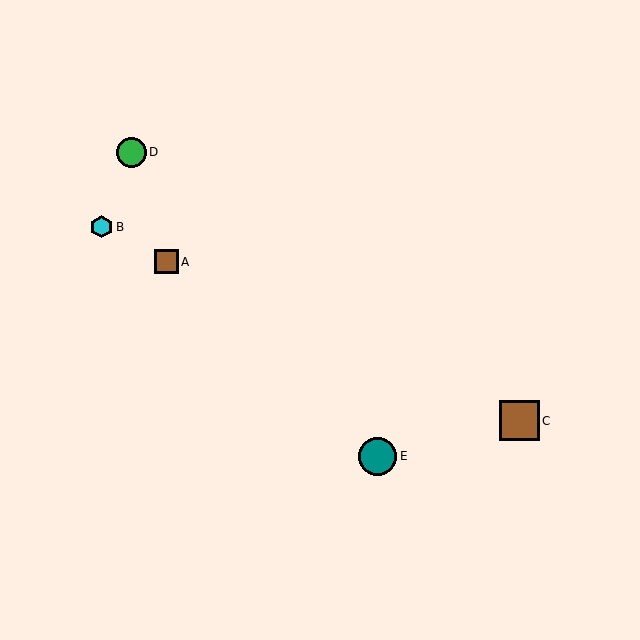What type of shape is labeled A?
Shape A is a brown square.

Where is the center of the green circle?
The center of the green circle is at (131, 152).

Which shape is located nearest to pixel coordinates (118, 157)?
The green circle (labeled D) at (131, 152) is nearest to that location.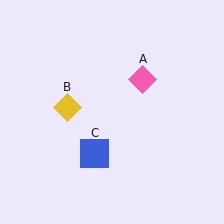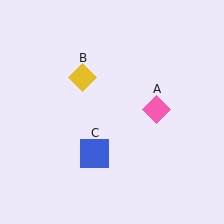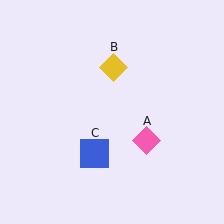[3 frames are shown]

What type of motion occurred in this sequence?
The pink diamond (object A), yellow diamond (object B) rotated clockwise around the center of the scene.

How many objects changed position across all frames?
2 objects changed position: pink diamond (object A), yellow diamond (object B).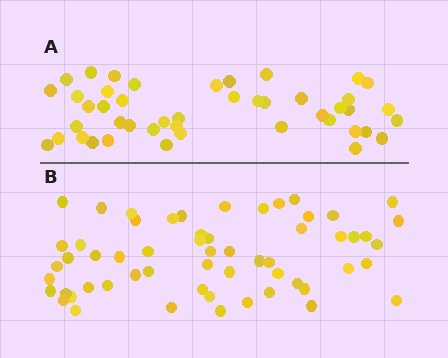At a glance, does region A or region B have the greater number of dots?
Region B (the bottom region) has more dots.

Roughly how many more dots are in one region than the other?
Region B has approximately 15 more dots than region A.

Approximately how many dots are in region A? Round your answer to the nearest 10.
About 40 dots. (The exact count is 45, which rounds to 40.)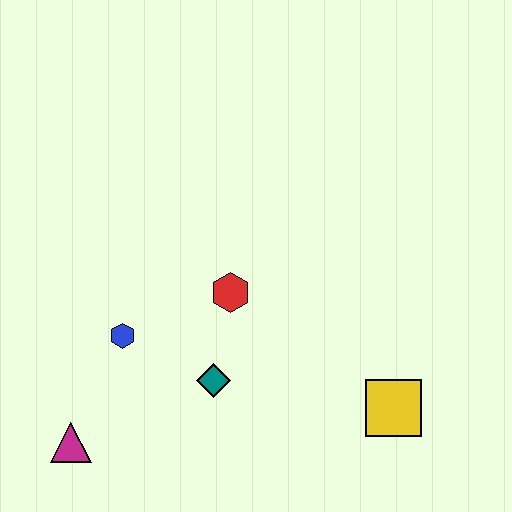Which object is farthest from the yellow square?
The magenta triangle is farthest from the yellow square.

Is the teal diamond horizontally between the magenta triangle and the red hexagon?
Yes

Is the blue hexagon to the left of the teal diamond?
Yes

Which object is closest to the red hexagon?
The teal diamond is closest to the red hexagon.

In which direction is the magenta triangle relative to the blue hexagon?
The magenta triangle is below the blue hexagon.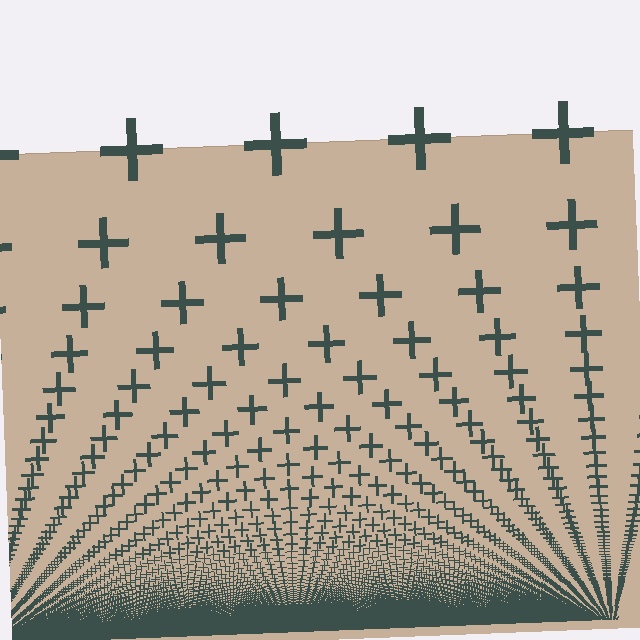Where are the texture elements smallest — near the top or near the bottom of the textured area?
Near the bottom.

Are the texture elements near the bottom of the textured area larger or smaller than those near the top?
Smaller. The gradient is inverted — elements near the bottom are smaller and denser.